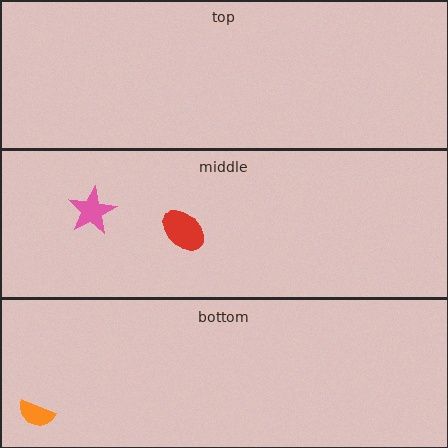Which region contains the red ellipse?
The middle region.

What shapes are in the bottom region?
The orange semicircle.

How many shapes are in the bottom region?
1.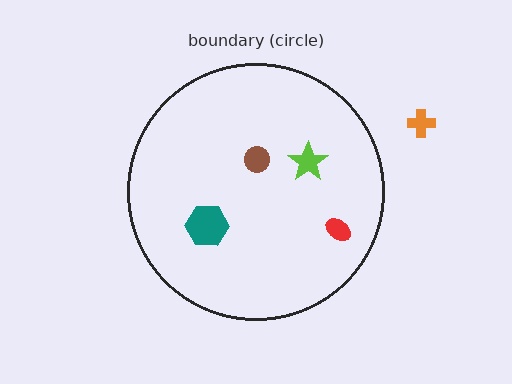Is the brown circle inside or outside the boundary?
Inside.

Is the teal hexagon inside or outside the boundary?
Inside.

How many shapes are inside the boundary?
4 inside, 1 outside.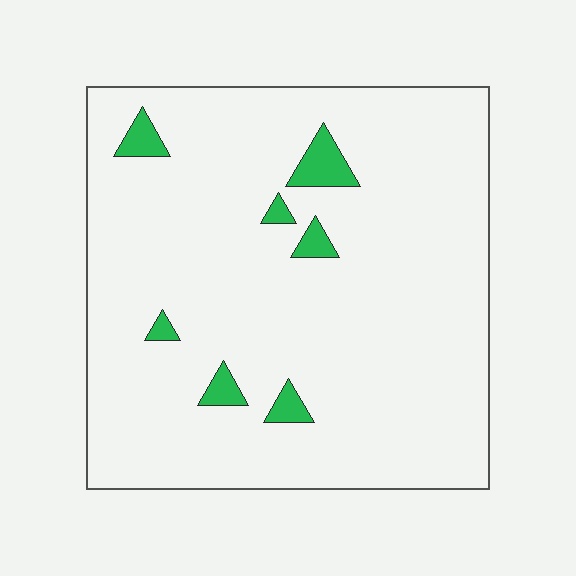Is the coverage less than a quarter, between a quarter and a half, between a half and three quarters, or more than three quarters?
Less than a quarter.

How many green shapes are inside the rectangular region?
7.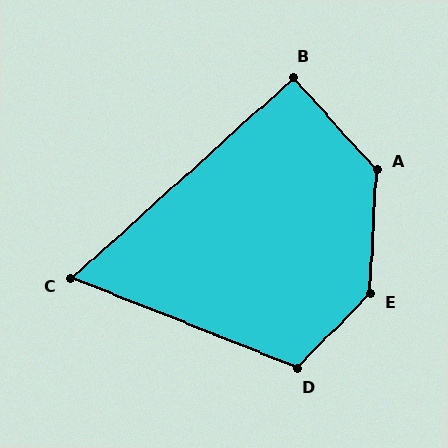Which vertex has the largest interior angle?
E, at approximately 139 degrees.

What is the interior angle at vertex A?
Approximately 135 degrees (obtuse).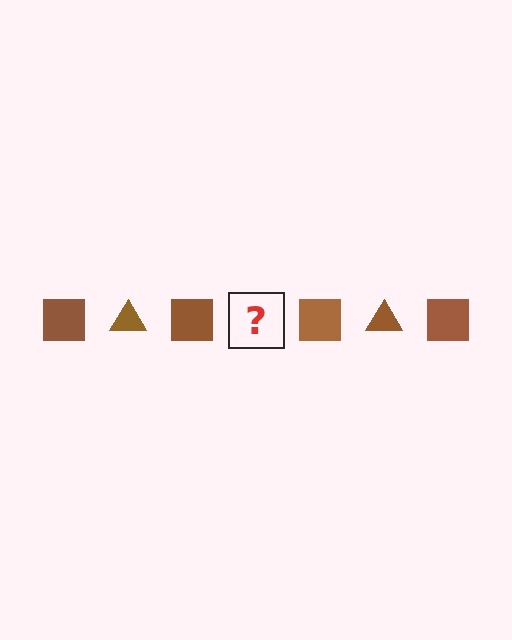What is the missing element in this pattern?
The missing element is a brown triangle.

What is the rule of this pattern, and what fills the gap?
The rule is that the pattern cycles through square, triangle shapes in brown. The gap should be filled with a brown triangle.